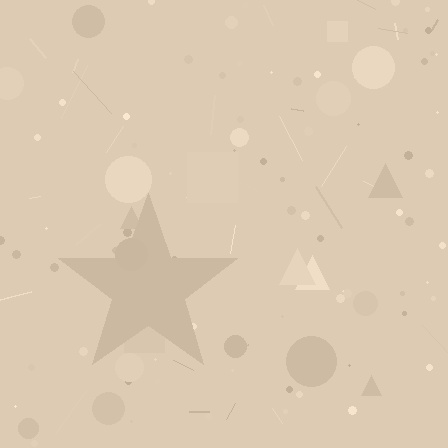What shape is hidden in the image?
A star is hidden in the image.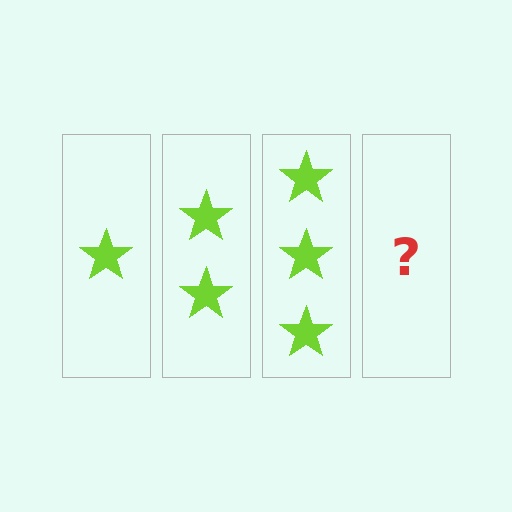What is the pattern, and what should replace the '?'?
The pattern is that each step adds one more star. The '?' should be 4 stars.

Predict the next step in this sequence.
The next step is 4 stars.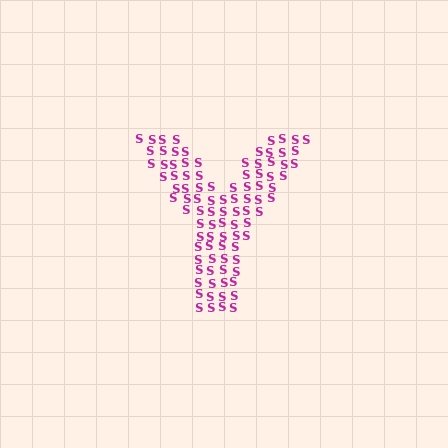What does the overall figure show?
The overall figure shows the letter Y.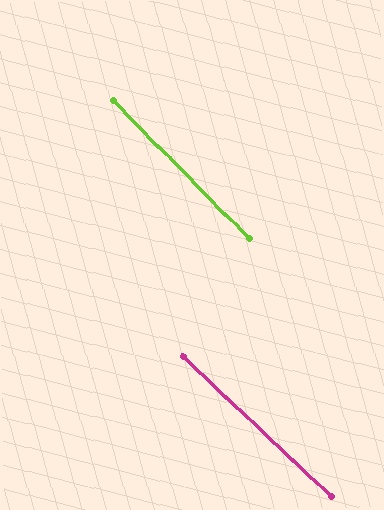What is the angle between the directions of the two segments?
Approximately 2 degrees.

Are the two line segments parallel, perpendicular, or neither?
Parallel — their directions differ by only 1.9°.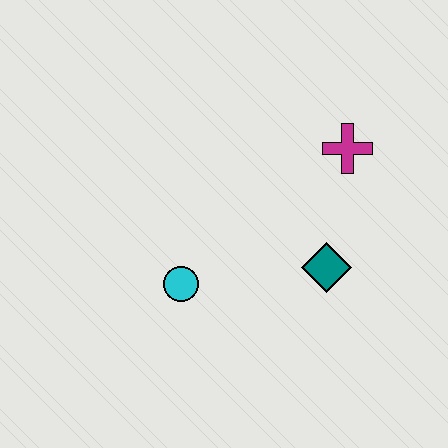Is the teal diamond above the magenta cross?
No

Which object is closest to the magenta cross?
The teal diamond is closest to the magenta cross.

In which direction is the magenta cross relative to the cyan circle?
The magenta cross is to the right of the cyan circle.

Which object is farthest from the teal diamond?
The cyan circle is farthest from the teal diamond.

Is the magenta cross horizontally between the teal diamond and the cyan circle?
No